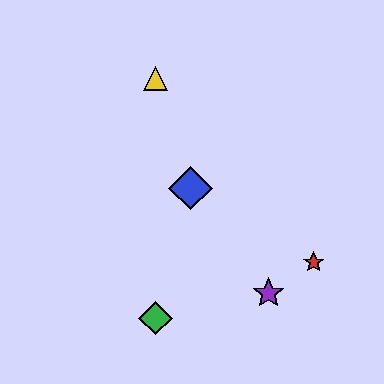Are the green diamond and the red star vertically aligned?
No, the green diamond is at x≈156 and the red star is at x≈314.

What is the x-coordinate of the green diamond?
The green diamond is at x≈156.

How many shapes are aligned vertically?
2 shapes (the green diamond, the yellow triangle) are aligned vertically.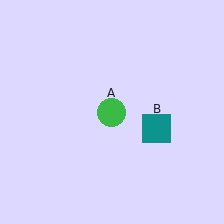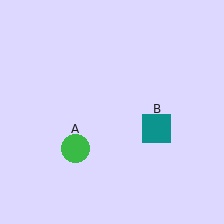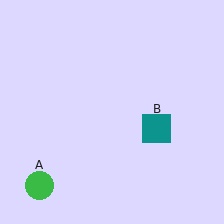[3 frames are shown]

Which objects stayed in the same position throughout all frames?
Teal square (object B) remained stationary.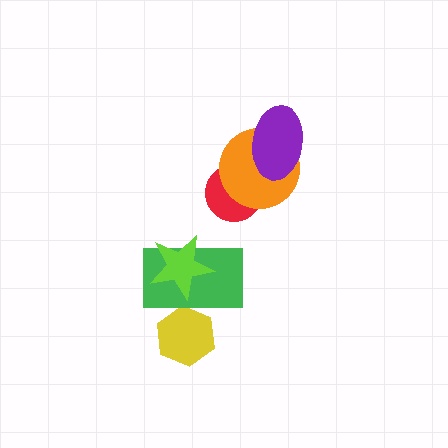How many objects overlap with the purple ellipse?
1 object overlaps with the purple ellipse.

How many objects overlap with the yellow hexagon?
1 object overlaps with the yellow hexagon.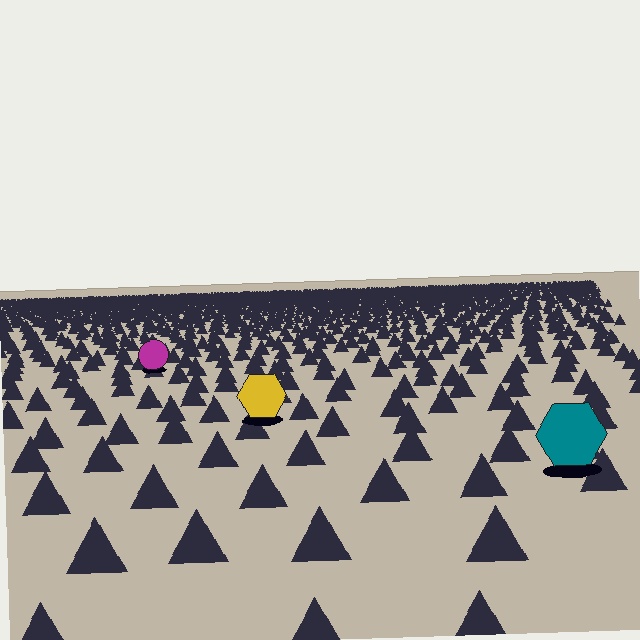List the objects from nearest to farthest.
From nearest to farthest: the teal hexagon, the yellow hexagon, the magenta circle.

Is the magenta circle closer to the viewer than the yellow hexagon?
No. The yellow hexagon is closer — you can tell from the texture gradient: the ground texture is coarser near it.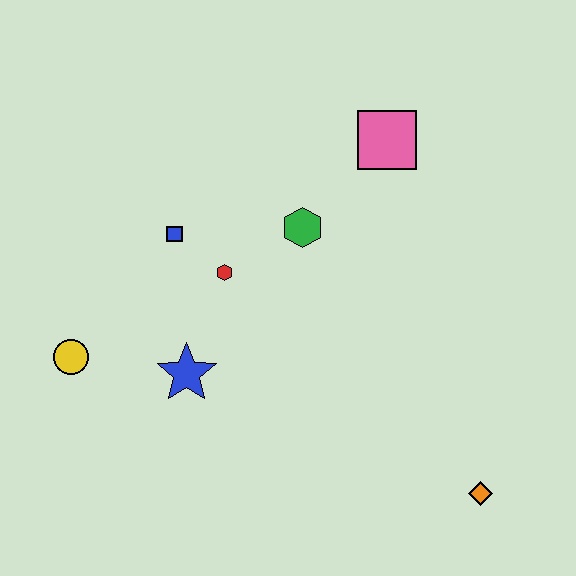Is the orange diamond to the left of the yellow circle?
No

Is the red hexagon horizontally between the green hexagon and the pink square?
No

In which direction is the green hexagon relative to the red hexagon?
The green hexagon is to the right of the red hexagon.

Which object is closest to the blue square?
The red hexagon is closest to the blue square.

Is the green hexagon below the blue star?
No